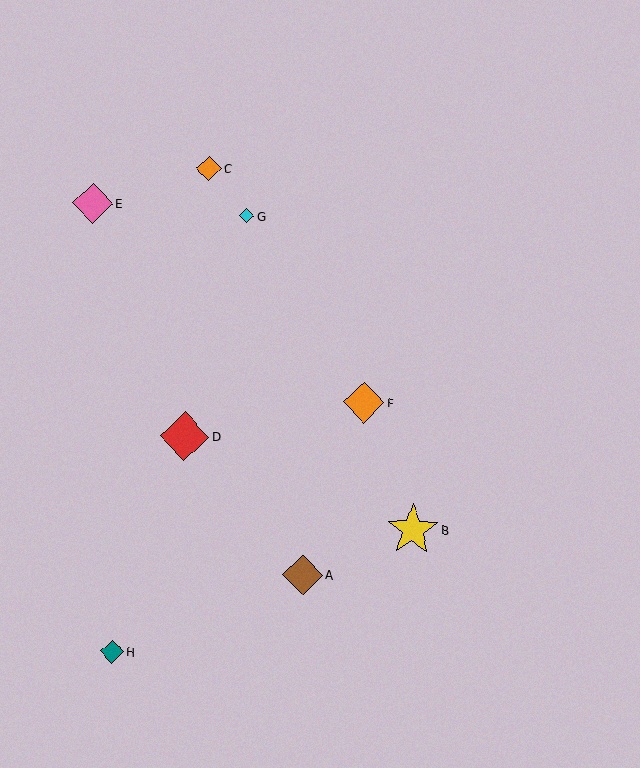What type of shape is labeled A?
Shape A is a brown diamond.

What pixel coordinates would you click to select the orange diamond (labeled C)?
Click at (209, 168) to select the orange diamond C.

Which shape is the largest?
The yellow star (labeled B) is the largest.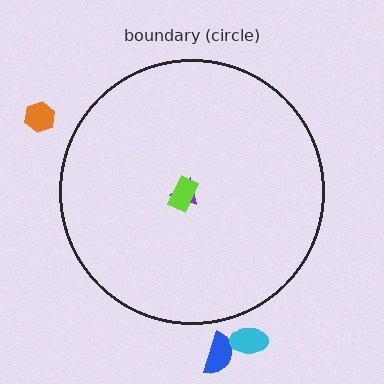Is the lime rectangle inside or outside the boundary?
Inside.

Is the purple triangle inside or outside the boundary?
Inside.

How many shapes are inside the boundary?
2 inside, 3 outside.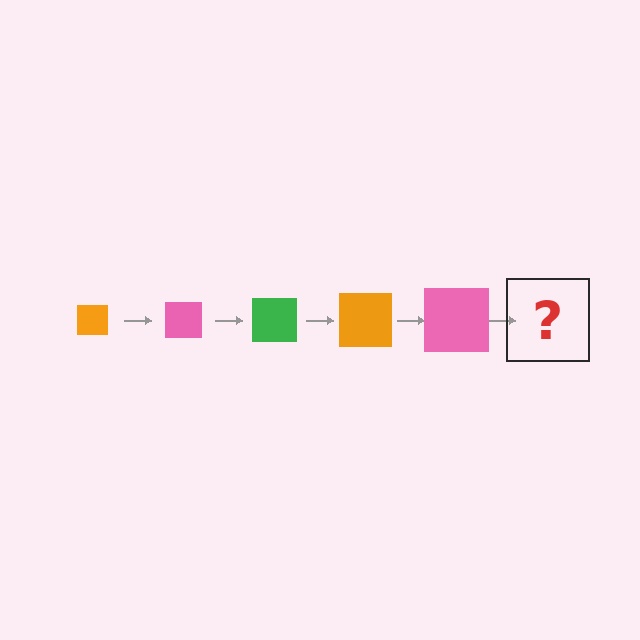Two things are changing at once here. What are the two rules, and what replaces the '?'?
The two rules are that the square grows larger each step and the color cycles through orange, pink, and green. The '?' should be a green square, larger than the previous one.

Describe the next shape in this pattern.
It should be a green square, larger than the previous one.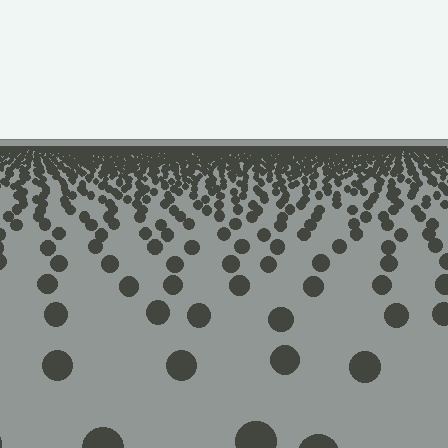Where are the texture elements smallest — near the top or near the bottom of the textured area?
Near the top.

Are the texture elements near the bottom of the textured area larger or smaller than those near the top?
Larger. Near the bottom, elements are closer to the viewer and appear at a bigger on-screen size.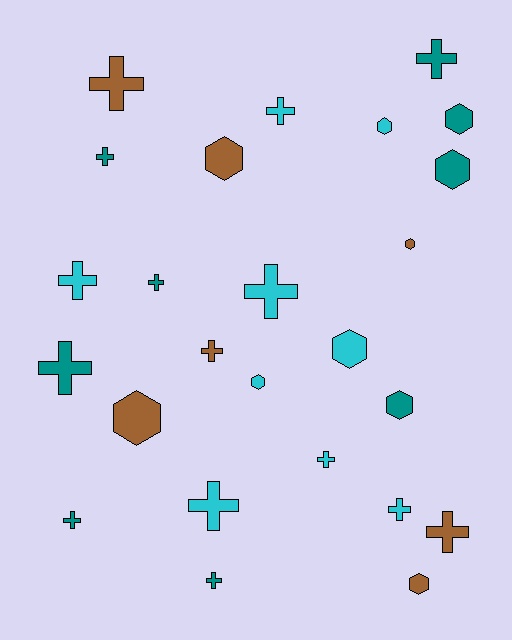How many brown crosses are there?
There are 3 brown crosses.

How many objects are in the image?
There are 25 objects.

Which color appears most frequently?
Cyan, with 9 objects.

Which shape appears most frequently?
Cross, with 15 objects.